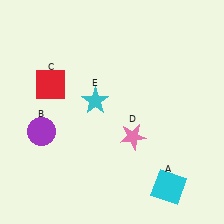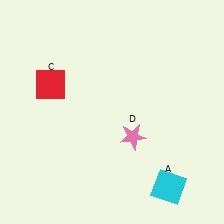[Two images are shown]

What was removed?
The cyan star (E), the purple circle (B) were removed in Image 2.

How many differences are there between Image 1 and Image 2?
There are 2 differences between the two images.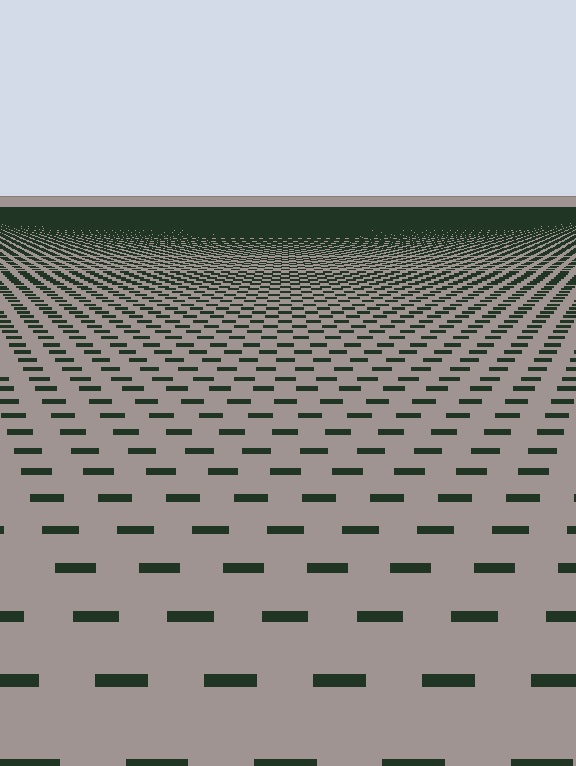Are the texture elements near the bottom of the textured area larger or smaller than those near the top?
Larger. Near the bottom, elements are closer to the viewer and appear at a bigger on-screen size.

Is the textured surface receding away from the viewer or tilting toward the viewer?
The surface is receding away from the viewer. Texture elements get smaller and denser toward the top.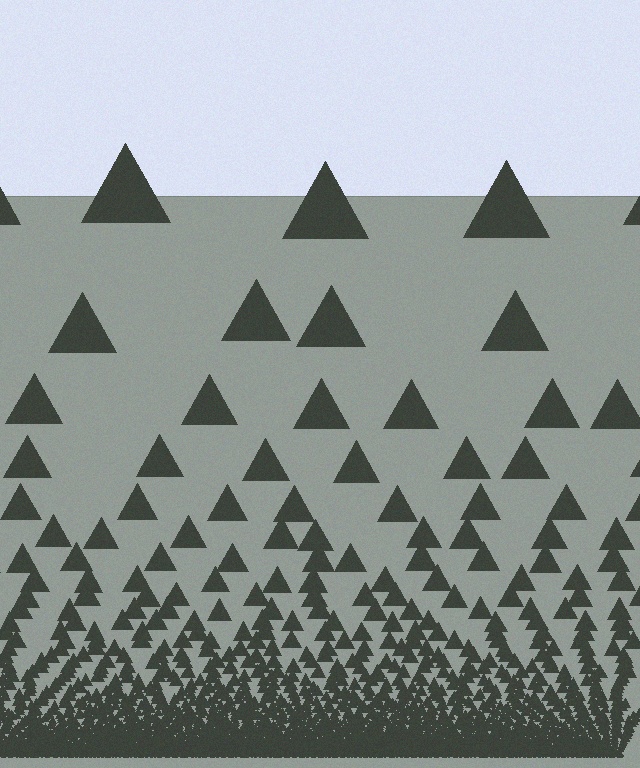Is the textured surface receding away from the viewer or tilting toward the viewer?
The surface appears to tilt toward the viewer. Texture elements get larger and sparser toward the top.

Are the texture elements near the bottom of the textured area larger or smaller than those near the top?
Smaller. The gradient is inverted — elements near the bottom are smaller and denser.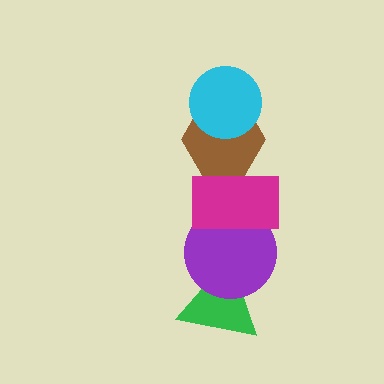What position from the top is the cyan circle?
The cyan circle is 1st from the top.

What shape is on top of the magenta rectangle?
The brown hexagon is on top of the magenta rectangle.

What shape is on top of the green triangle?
The purple circle is on top of the green triangle.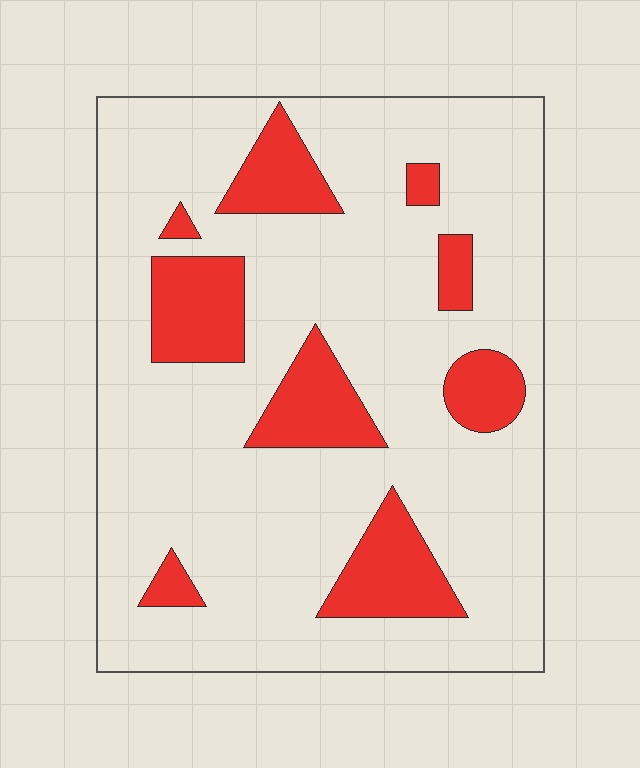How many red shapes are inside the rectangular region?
9.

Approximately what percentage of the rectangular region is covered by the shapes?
Approximately 20%.